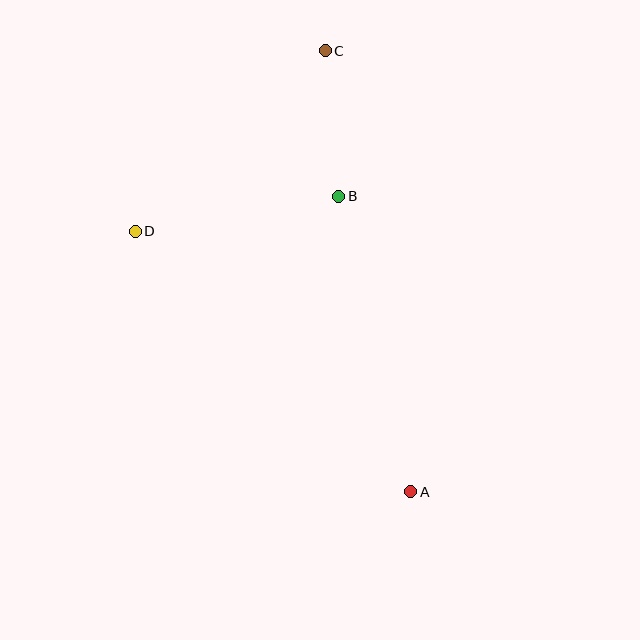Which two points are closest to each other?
Points B and C are closest to each other.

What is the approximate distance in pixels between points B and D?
The distance between B and D is approximately 207 pixels.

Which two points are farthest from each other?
Points A and C are farthest from each other.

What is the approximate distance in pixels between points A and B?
The distance between A and B is approximately 304 pixels.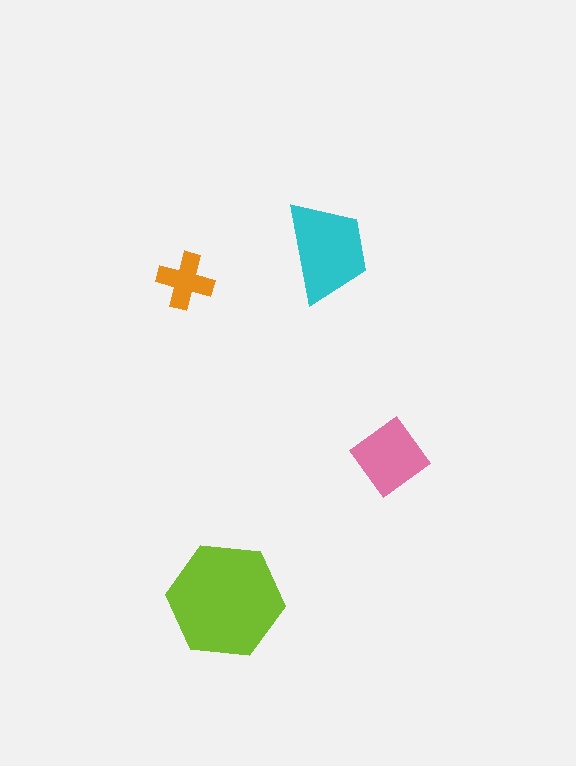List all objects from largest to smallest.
The lime hexagon, the cyan trapezoid, the pink diamond, the orange cross.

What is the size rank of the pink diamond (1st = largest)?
3rd.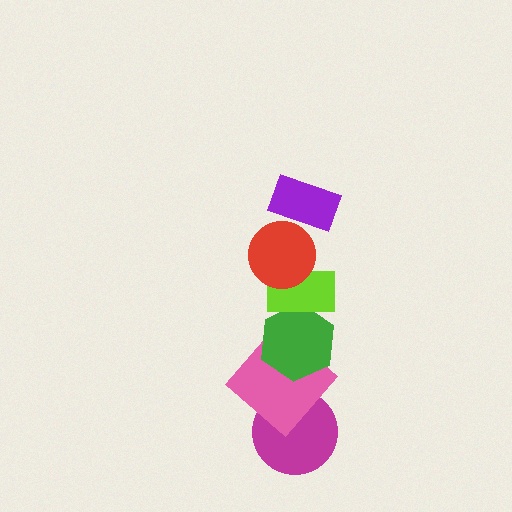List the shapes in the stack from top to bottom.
From top to bottom: the purple rectangle, the red circle, the lime rectangle, the green hexagon, the pink diamond, the magenta circle.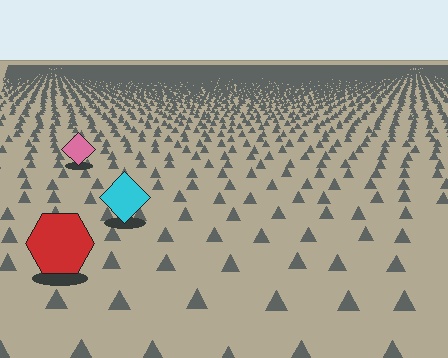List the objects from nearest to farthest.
From nearest to farthest: the red hexagon, the cyan diamond, the pink diamond.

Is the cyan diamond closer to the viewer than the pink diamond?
Yes. The cyan diamond is closer — you can tell from the texture gradient: the ground texture is coarser near it.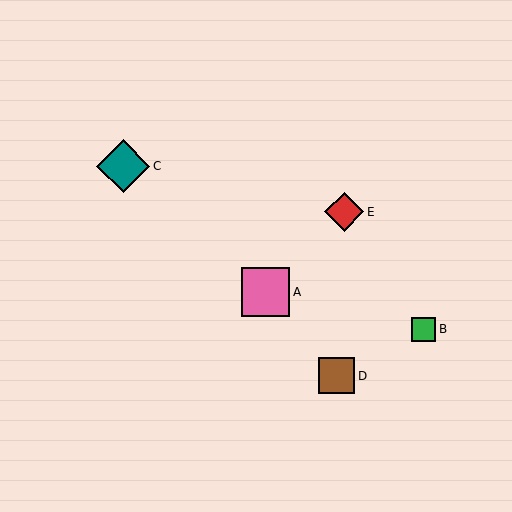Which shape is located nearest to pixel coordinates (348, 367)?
The brown square (labeled D) at (336, 376) is nearest to that location.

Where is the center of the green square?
The center of the green square is at (424, 330).